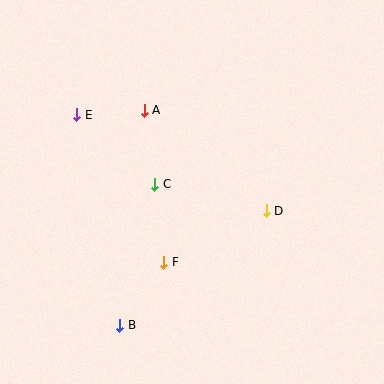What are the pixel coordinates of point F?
Point F is at (164, 262).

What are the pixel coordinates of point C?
Point C is at (155, 184).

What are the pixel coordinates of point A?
Point A is at (144, 110).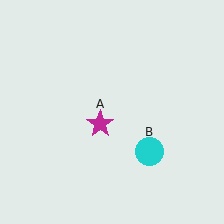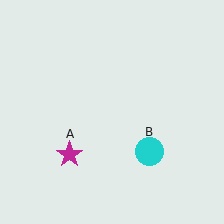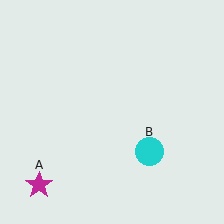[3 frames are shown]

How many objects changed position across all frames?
1 object changed position: magenta star (object A).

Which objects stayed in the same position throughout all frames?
Cyan circle (object B) remained stationary.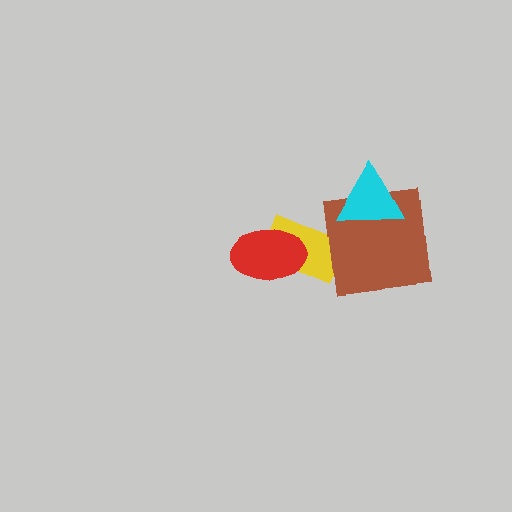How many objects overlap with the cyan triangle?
1 object overlaps with the cyan triangle.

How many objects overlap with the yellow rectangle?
2 objects overlap with the yellow rectangle.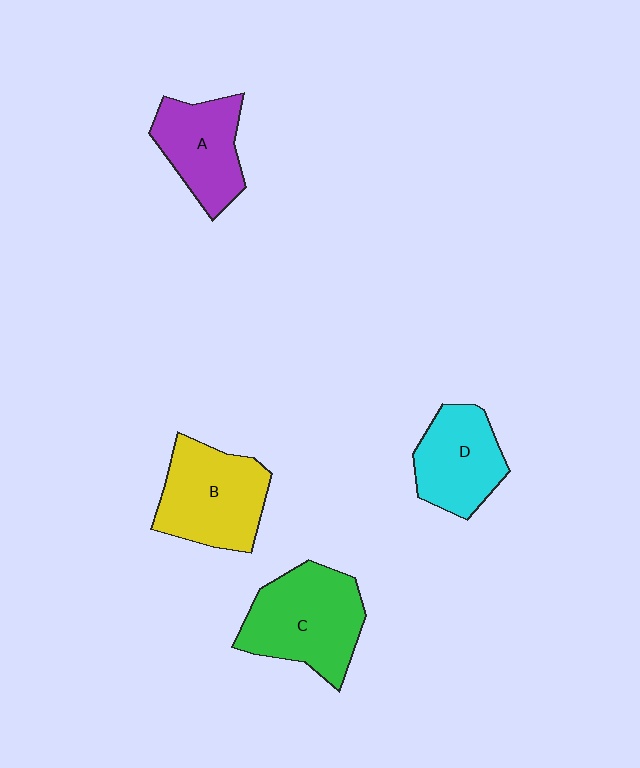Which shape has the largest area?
Shape C (green).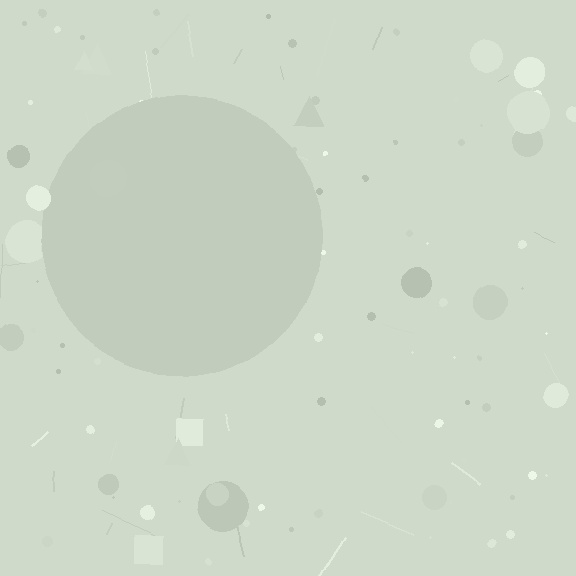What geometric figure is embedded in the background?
A circle is embedded in the background.